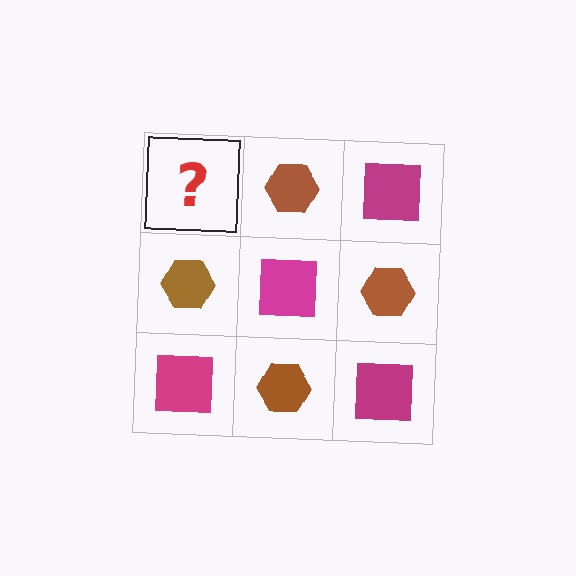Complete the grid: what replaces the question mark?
The question mark should be replaced with a magenta square.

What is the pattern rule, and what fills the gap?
The rule is that it alternates magenta square and brown hexagon in a checkerboard pattern. The gap should be filled with a magenta square.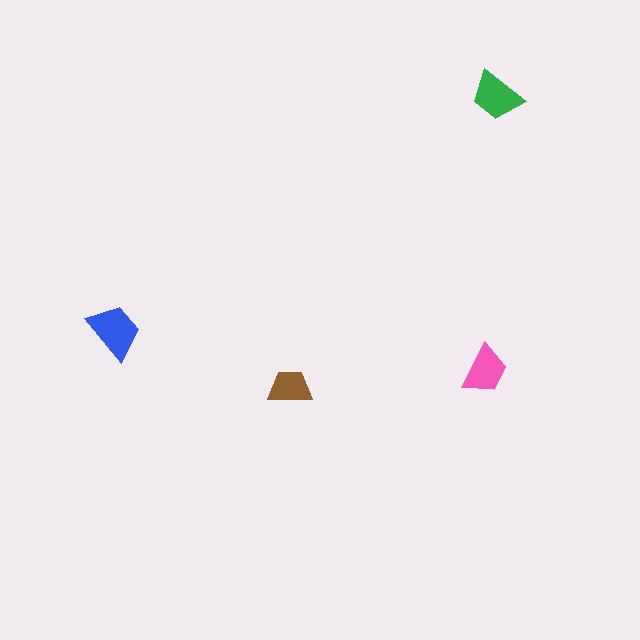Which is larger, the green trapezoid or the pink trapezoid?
The green one.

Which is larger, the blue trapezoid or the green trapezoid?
The blue one.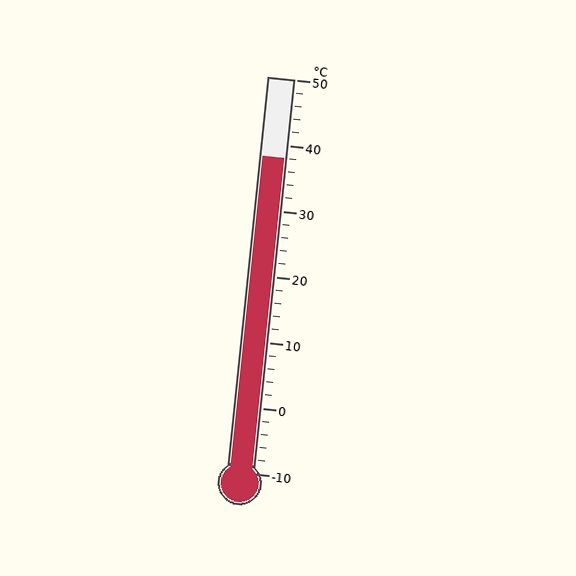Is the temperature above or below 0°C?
The temperature is above 0°C.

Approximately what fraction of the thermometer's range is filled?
The thermometer is filled to approximately 80% of its range.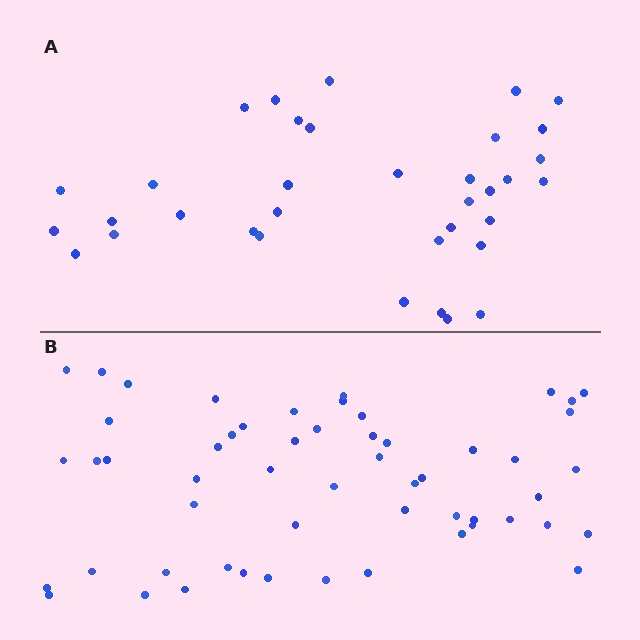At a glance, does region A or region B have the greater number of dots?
Region B (the bottom region) has more dots.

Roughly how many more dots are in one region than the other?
Region B has approximately 20 more dots than region A.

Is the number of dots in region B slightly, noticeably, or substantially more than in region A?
Region B has substantially more. The ratio is roughly 1.6 to 1.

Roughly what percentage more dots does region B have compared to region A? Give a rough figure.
About 55% more.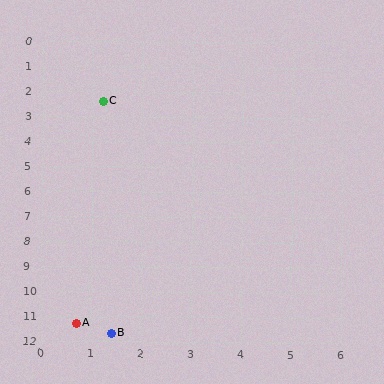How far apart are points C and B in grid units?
Points C and B are about 9.3 grid units apart.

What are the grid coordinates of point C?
Point C is at approximately (1.2, 2.4).